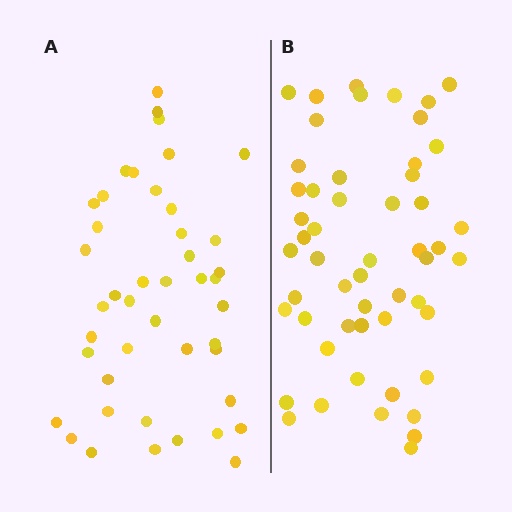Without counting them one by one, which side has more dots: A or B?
Region B (the right region) has more dots.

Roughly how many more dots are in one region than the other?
Region B has roughly 8 or so more dots than region A.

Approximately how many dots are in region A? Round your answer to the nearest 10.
About 40 dots. (The exact count is 44, which rounds to 40.)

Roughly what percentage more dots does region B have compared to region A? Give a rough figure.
About 20% more.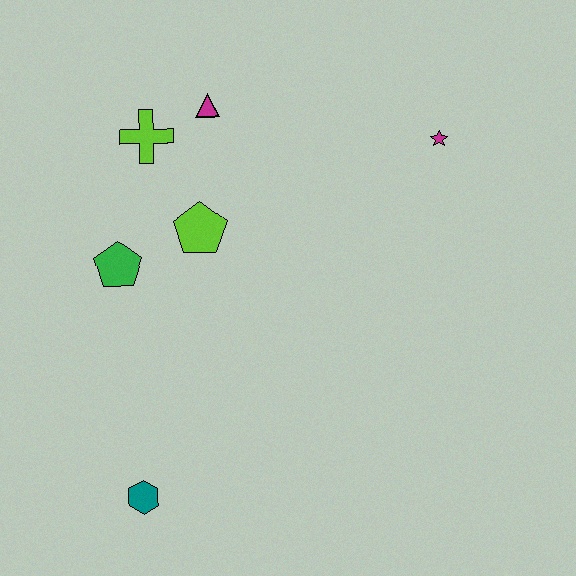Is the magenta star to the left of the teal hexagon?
No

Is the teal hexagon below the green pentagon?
Yes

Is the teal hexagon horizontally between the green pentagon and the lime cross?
Yes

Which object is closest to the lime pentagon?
The green pentagon is closest to the lime pentagon.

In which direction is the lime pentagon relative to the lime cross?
The lime pentagon is below the lime cross.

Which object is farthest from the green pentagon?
The magenta star is farthest from the green pentagon.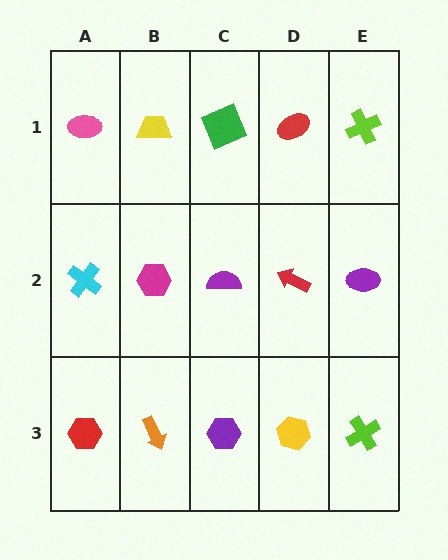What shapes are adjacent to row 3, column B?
A magenta hexagon (row 2, column B), a red hexagon (row 3, column A), a purple hexagon (row 3, column C).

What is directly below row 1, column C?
A purple semicircle.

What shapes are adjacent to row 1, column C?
A purple semicircle (row 2, column C), a yellow trapezoid (row 1, column B), a red ellipse (row 1, column D).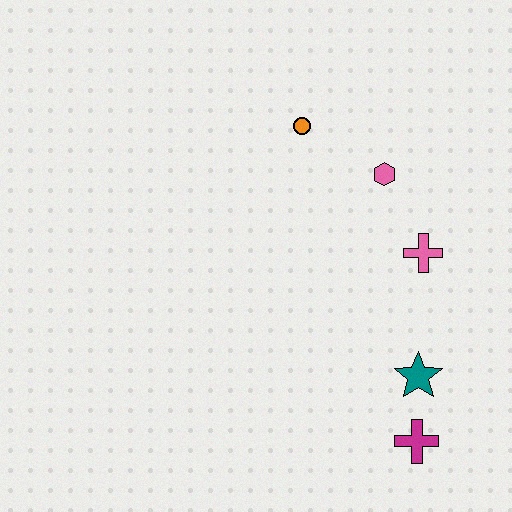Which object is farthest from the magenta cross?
The orange circle is farthest from the magenta cross.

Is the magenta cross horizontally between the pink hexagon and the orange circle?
No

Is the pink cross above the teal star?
Yes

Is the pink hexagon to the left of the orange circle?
No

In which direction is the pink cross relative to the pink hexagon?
The pink cross is below the pink hexagon.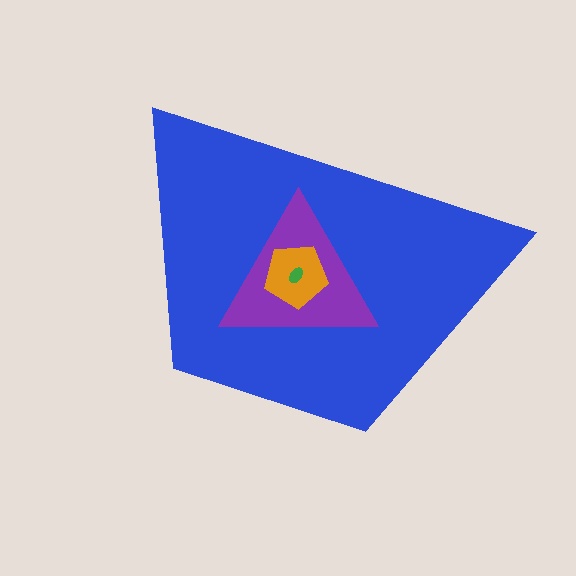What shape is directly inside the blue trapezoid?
The purple triangle.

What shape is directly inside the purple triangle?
The orange pentagon.